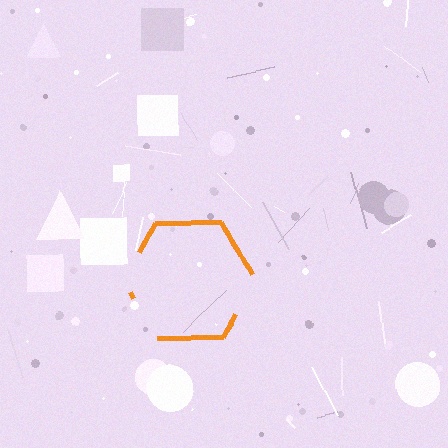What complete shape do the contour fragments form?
The contour fragments form a hexagon.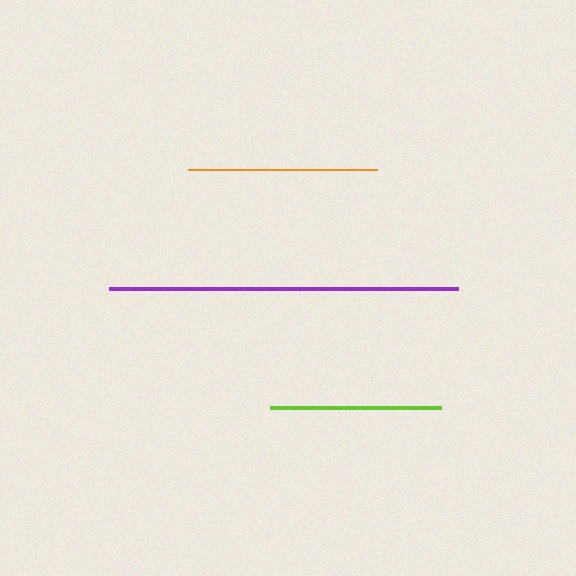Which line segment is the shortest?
The lime line is the shortest at approximately 171 pixels.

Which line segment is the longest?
The purple line is the longest at approximately 349 pixels.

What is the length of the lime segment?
The lime segment is approximately 171 pixels long.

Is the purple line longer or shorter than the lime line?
The purple line is longer than the lime line.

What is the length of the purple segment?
The purple segment is approximately 349 pixels long.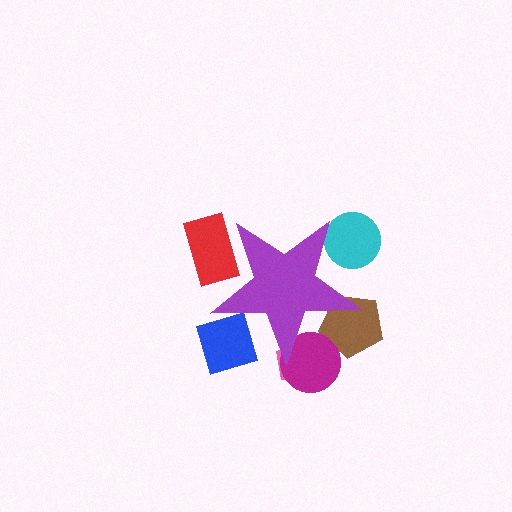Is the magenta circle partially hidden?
Yes, the magenta circle is partially hidden behind the purple star.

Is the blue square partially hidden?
Yes, the blue square is partially hidden behind the purple star.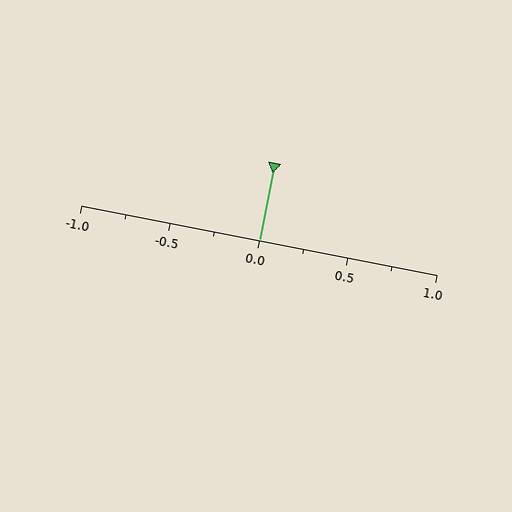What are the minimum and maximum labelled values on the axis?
The axis runs from -1.0 to 1.0.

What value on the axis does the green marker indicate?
The marker indicates approximately 0.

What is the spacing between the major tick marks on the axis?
The major ticks are spaced 0.5 apart.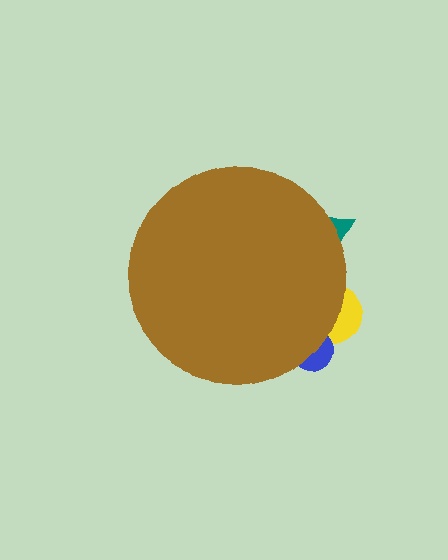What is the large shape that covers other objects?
A brown circle.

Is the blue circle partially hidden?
Yes, the blue circle is partially hidden behind the brown circle.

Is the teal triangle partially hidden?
Yes, the teal triangle is partially hidden behind the brown circle.